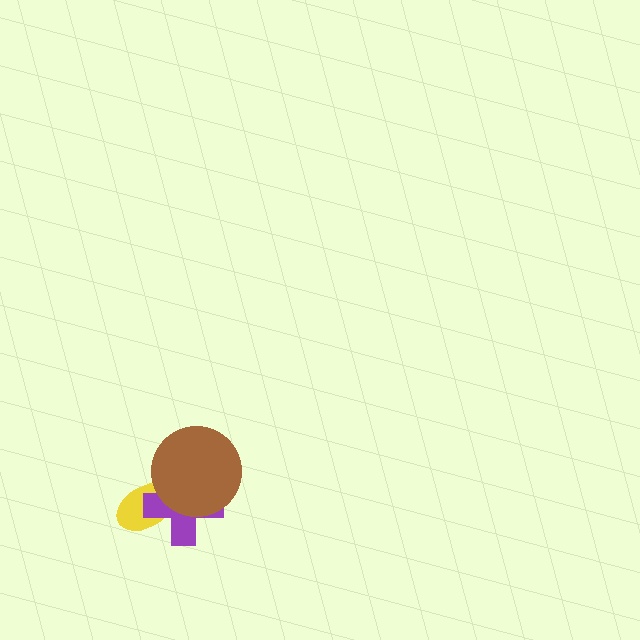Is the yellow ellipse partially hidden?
Yes, it is partially covered by another shape.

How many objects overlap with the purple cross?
2 objects overlap with the purple cross.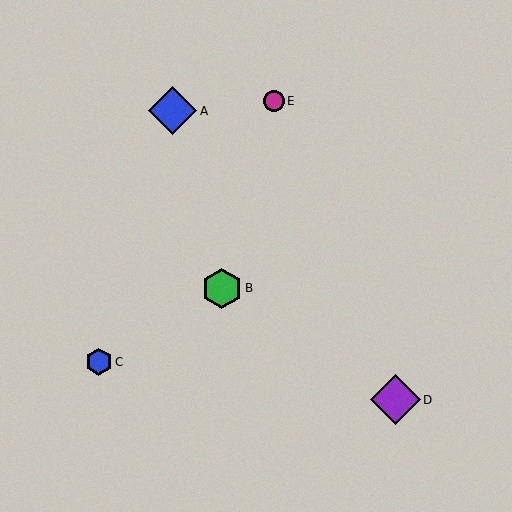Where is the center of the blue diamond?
The center of the blue diamond is at (172, 111).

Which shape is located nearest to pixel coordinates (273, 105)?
The magenta circle (labeled E) at (274, 101) is nearest to that location.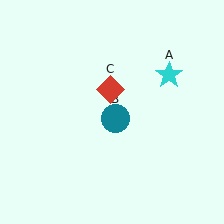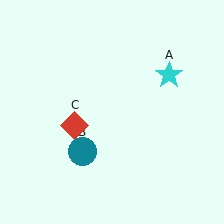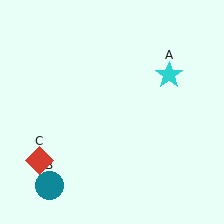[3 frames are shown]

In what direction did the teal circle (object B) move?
The teal circle (object B) moved down and to the left.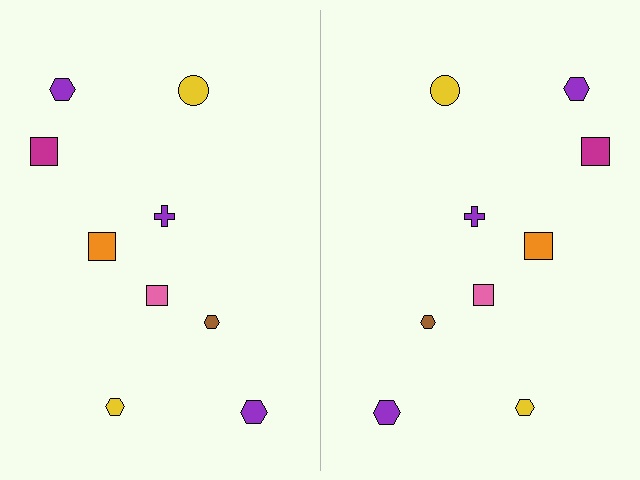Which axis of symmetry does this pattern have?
The pattern has a vertical axis of symmetry running through the center of the image.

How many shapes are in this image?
There are 18 shapes in this image.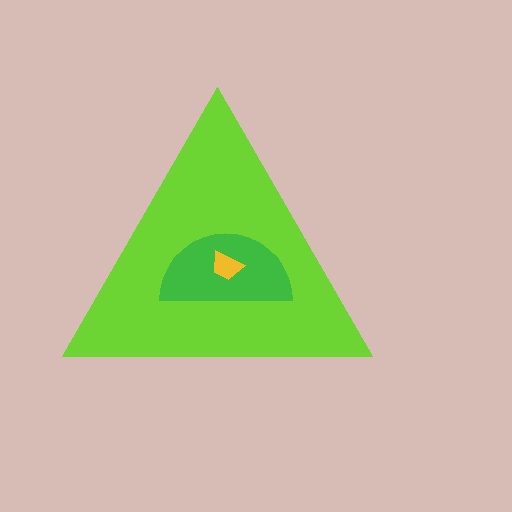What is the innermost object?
The yellow trapezoid.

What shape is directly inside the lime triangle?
The green semicircle.